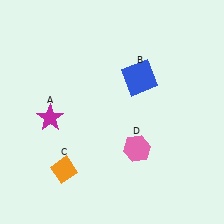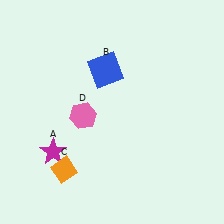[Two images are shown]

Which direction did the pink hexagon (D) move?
The pink hexagon (D) moved left.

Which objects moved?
The objects that moved are: the magenta star (A), the blue square (B), the pink hexagon (D).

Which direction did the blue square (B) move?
The blue square (B) moved left.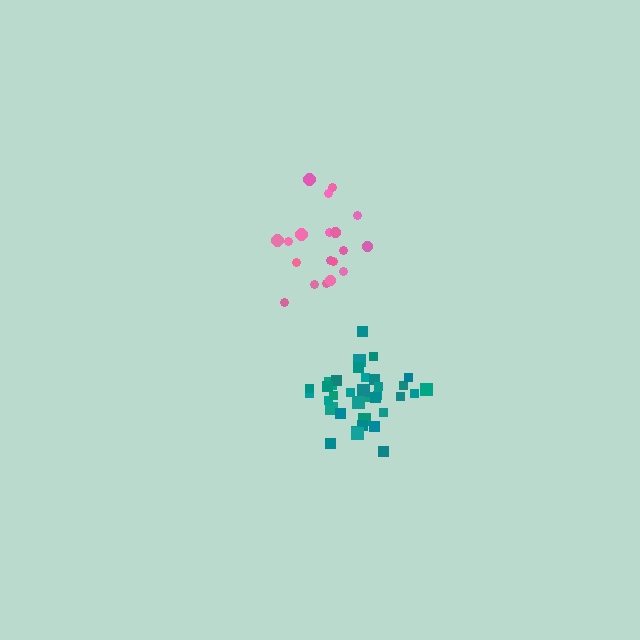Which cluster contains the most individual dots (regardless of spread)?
Teal (35).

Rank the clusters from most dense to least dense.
teal, pink.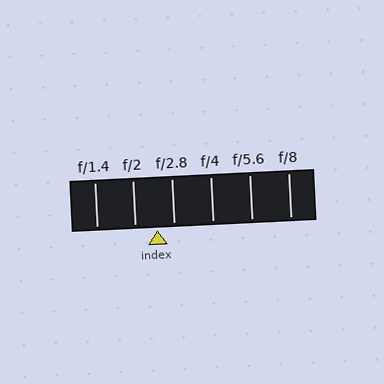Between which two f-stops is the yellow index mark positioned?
The index mark is between f/2 and f/2.8.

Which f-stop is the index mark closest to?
The index mark is closest to f/2.8.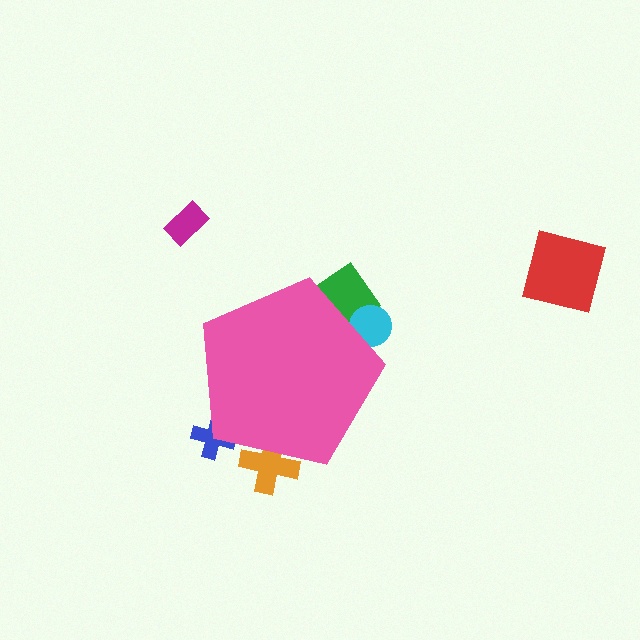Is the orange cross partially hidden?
Yes, the orange cross is partially hidden behind the pink pentagon.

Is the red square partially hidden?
No, the red square is fully visible.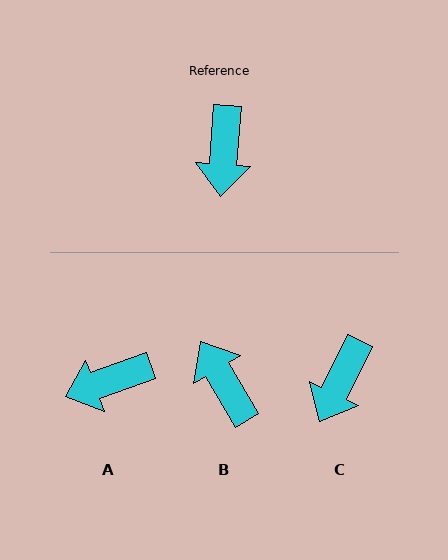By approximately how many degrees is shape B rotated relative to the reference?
Approximately 145 degrees clockwise.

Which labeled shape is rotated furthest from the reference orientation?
B, about 145 degrees away.